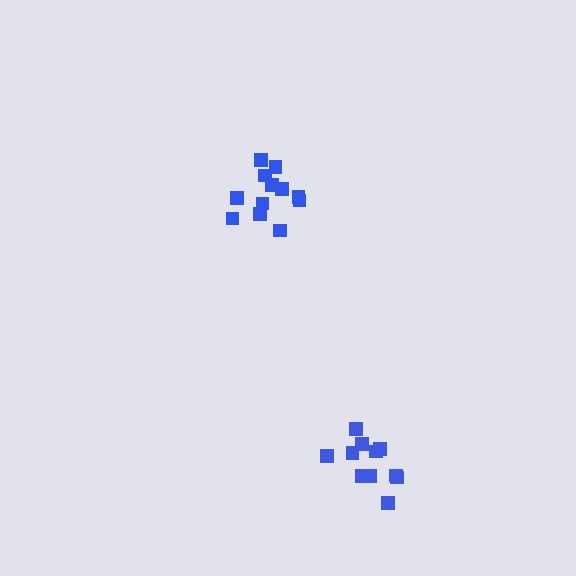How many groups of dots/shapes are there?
There are 2 groups.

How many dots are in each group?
Group 1: 12 dots, Group 2: 11 dots (23 total).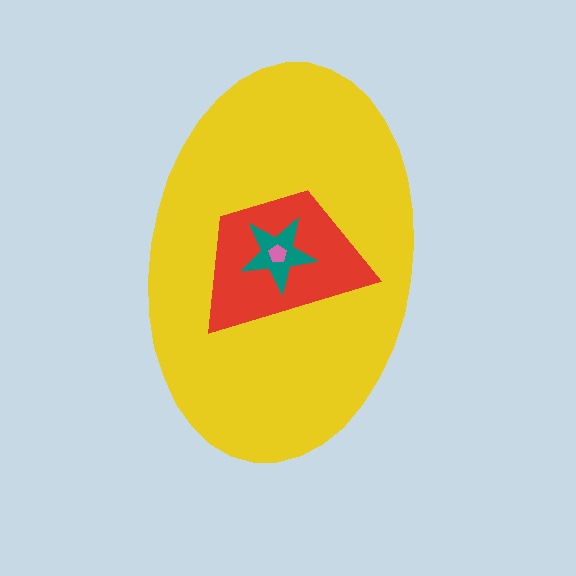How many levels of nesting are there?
4.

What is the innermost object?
The pink pentagon.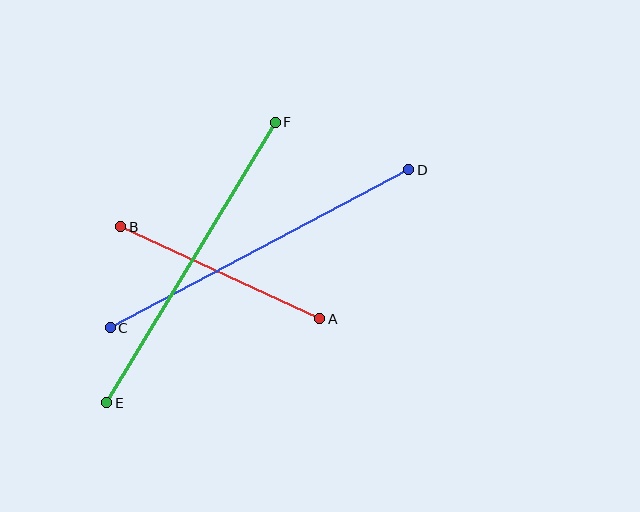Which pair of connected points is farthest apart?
Points C and D are farthest apart.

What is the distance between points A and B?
The distance is approximately 219 pixels.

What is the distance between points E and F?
The distance is approximately 327 pixels.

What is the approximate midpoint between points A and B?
The midpoint is at approximately (220, 273) pixels.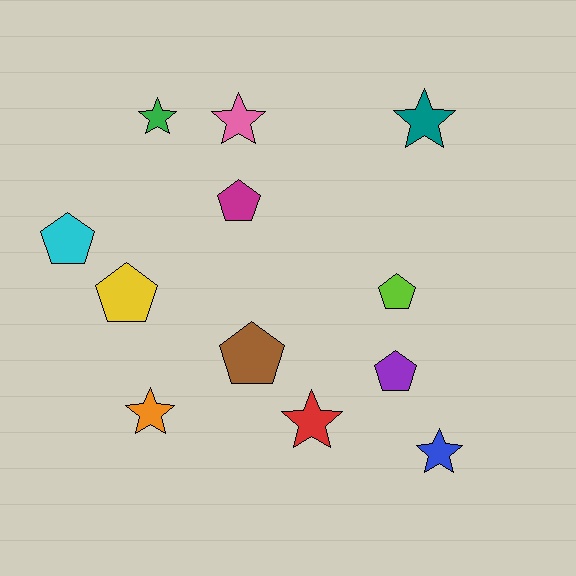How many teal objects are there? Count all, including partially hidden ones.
There is 1 teal object.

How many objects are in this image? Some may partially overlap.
There are 12 objects.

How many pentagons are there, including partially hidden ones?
There are 6 pentagons.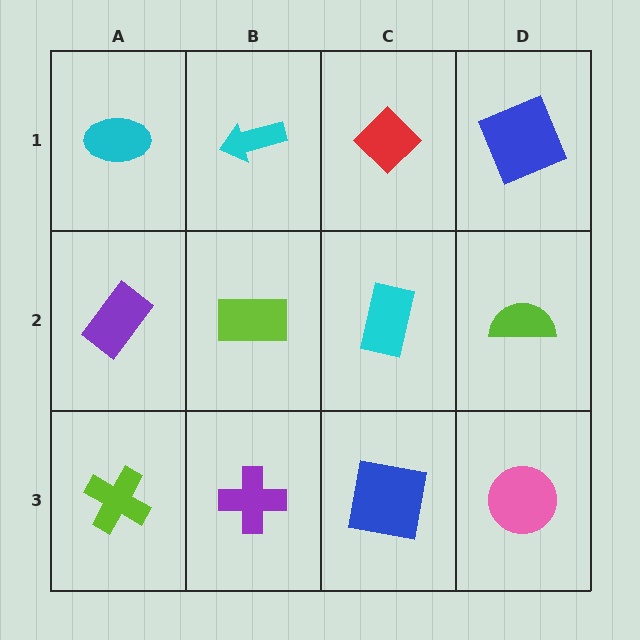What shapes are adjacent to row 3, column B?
A lime rectangle (row 2, column B), a lime cross (row 3, column A), a blue square (row 3, column C).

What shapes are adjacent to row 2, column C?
A red diamond (row 1, column C), a blue square (row 3, column C), a lime rectangle (row 2, column B), a lime semicircle (row 2, column D).